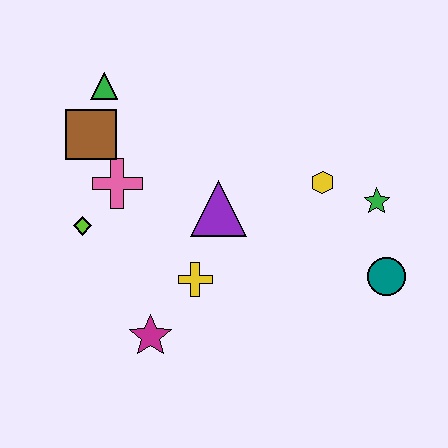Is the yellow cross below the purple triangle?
Yes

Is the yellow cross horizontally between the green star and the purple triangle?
No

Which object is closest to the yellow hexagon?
The green star is closest to the yellow hexagon.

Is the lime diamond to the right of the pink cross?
No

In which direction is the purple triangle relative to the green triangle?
The purple triangle is below the green triangle.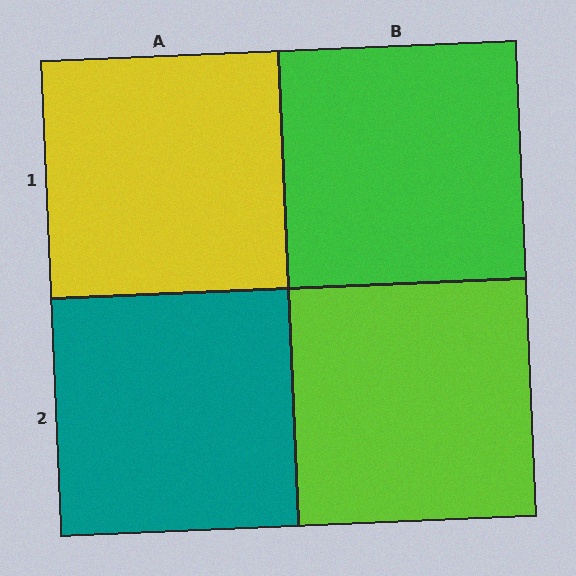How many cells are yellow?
1 cell is yellow.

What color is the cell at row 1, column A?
Yellow.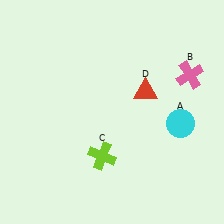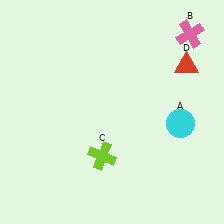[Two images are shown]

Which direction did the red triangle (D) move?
The red triangle (D) moved right.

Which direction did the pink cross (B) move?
The pink cross (B) moved up.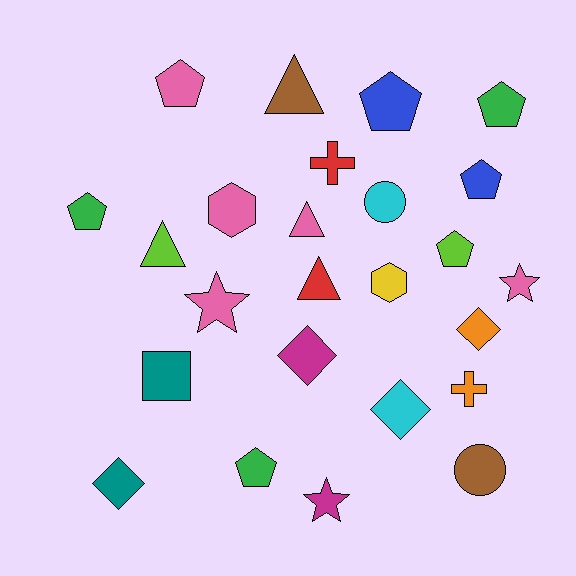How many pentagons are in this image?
There are 7 pentagons.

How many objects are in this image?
There are 25 objects.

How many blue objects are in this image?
There are 2 blue objects.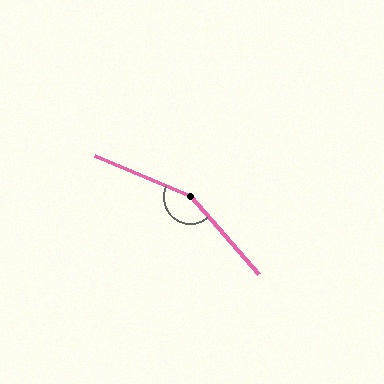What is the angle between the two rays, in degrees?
Approximately 154 degrees.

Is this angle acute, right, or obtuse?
It is obtuse.